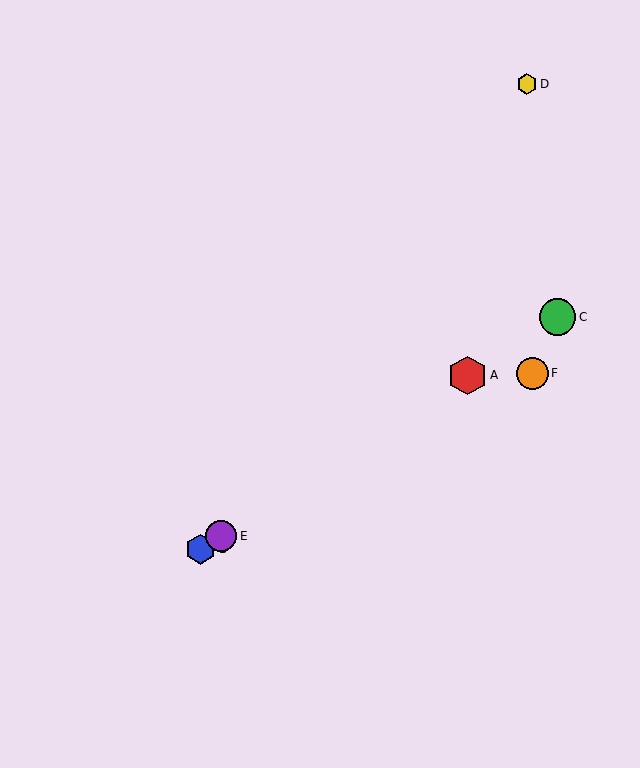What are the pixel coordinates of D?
Object D is at (527, 84).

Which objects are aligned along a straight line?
Objects A, B, C, E are aligned along a straight line.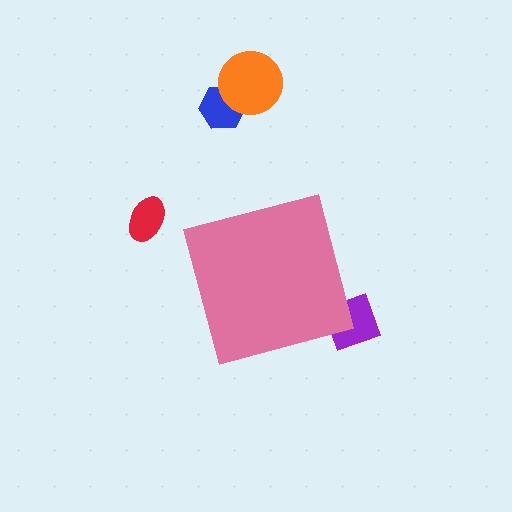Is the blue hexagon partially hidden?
No, the blue hexagon is fully visible.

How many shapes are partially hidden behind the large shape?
1 shape is partially hidden.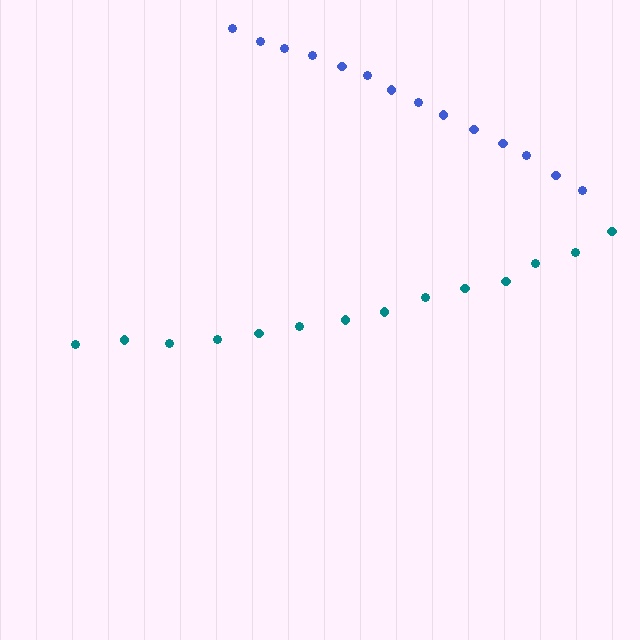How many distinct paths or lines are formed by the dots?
There are 2 distinct paths.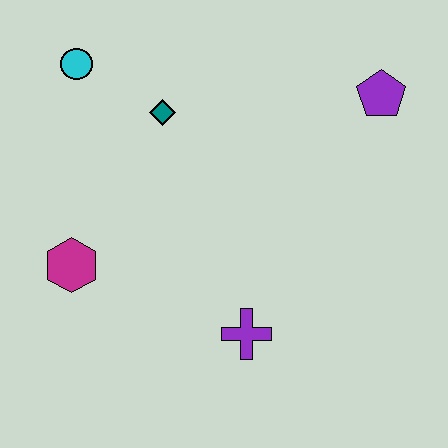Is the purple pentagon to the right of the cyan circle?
Yes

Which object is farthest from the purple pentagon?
The magenta hexagon is farthest from the purple pentagon.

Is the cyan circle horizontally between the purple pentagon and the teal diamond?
No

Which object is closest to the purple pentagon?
The teal diamond is closest to the purple pentagon.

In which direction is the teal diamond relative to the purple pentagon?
The teal diamond is to the left of the purple pentagon.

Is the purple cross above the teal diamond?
No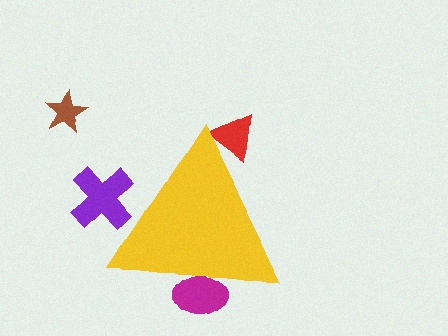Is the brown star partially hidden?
No, the brown star is fully visible.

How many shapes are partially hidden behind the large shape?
3 shapes are partially hidden.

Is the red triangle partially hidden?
Yes, the red triangle is partially hidden behind the yellow triangle.